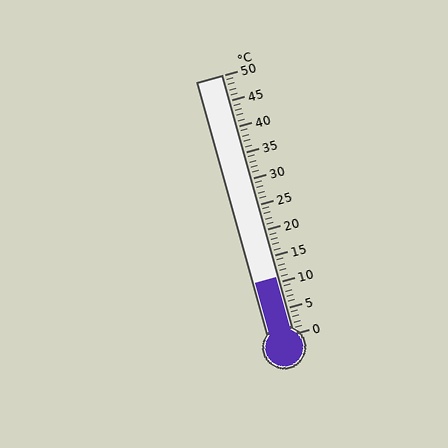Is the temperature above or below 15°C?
The temperature is below 15°C.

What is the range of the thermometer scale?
The thermometer scale ranges from 0°C to 50°C.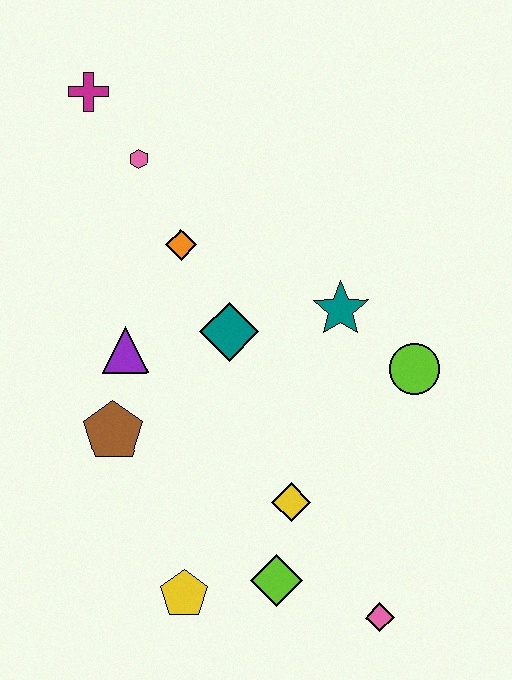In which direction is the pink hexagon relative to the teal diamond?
The pink hexagon is above the teal diamond.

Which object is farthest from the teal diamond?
The pink diamond is farthest from the teal diamond.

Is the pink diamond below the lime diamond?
Yes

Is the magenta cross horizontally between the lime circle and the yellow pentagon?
No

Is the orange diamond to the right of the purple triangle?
Yes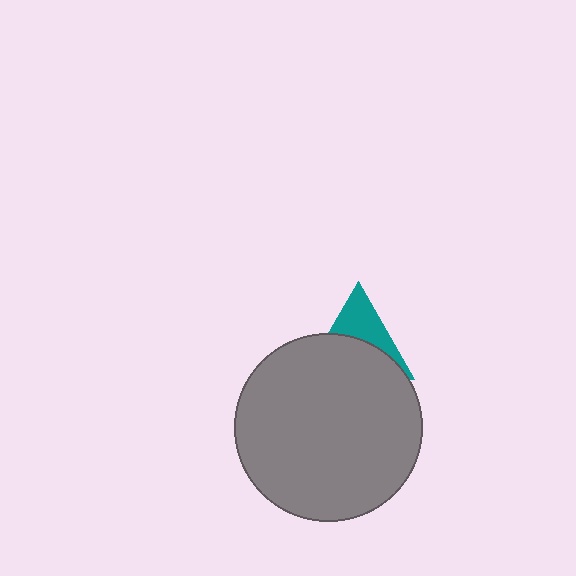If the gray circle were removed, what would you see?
You would see the complete teal triangle.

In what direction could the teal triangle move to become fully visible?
The teal triangle could move up. That would shift it out from behind the gray circle entirely.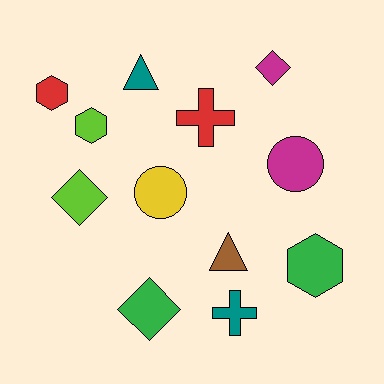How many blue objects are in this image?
There are no blue objects.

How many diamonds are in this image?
There are 3 diamonds.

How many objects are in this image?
There are 12 objects.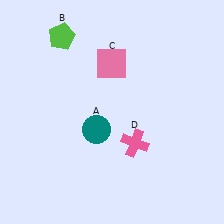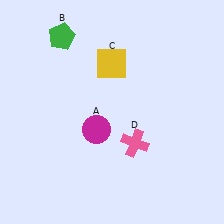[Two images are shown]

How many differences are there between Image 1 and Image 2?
There are 3 differences between the two images.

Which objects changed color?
A changed from teal to magenta. B changed from lime to green. C changed from pink to yellow.